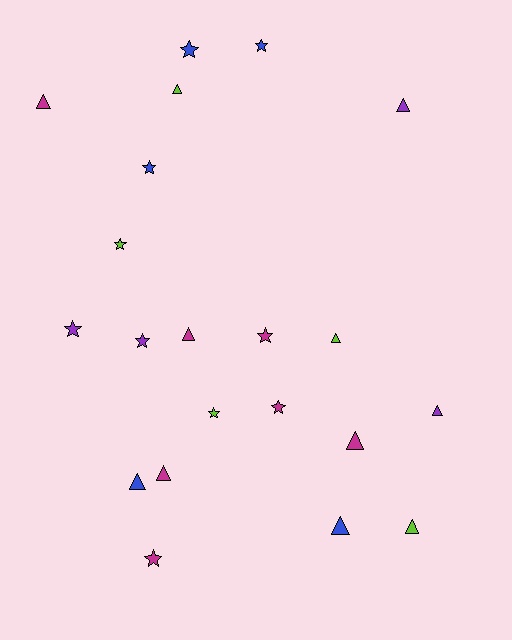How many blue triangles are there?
There are 2 blue triangles.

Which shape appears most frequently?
Triangle, with 11 objects.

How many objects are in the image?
There are 21 objects.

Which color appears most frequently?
Magenta, with 7 objects.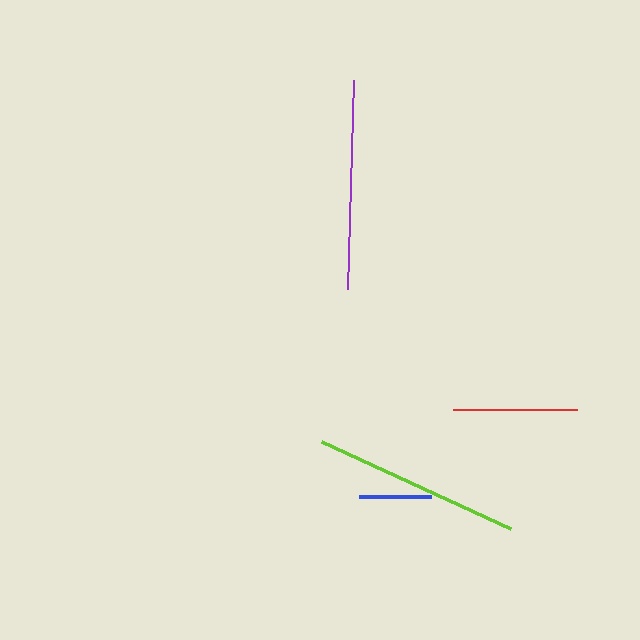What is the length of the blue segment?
The blue segment is approximately 72 pixels long.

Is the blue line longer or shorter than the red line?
The red line is longer than the blue line.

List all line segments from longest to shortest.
From longest to shortest: purple, lime, red, blue.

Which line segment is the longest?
The purple line is the longest at approximately 209 pixels.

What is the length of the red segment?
The red segment is approximately 123 pixels long.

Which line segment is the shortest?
The blue line is the shortest at approximately 72 pixels.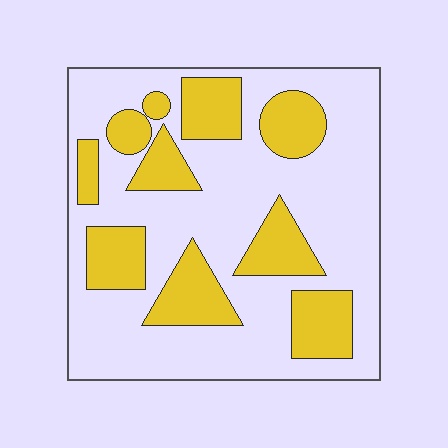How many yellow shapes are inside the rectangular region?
10.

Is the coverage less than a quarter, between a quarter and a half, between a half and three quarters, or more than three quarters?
Between a quarter and a half.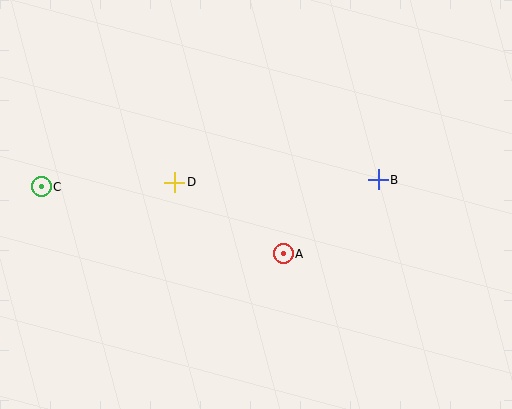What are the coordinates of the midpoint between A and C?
The midpoint between A and C is at (162, 220).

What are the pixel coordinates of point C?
Point C is at (41, 187).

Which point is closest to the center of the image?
Point A at (283, 254) is closest to the center.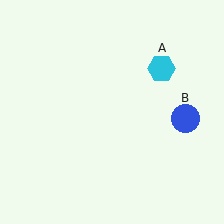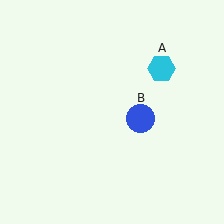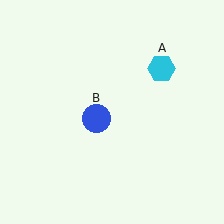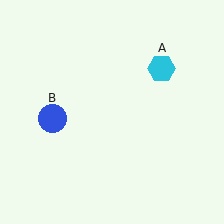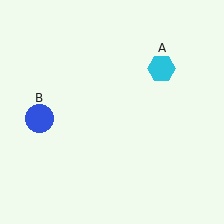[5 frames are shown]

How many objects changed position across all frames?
1 object changed position: blue circle (object B).